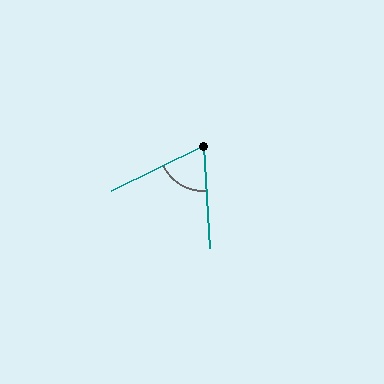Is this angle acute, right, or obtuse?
It is acute.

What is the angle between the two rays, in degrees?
Approximately 67 degrees.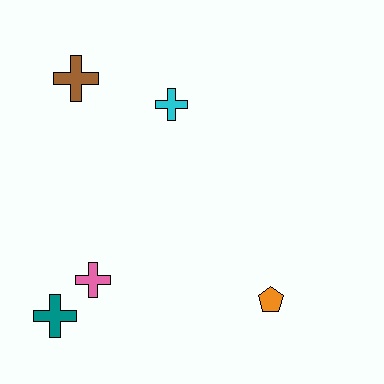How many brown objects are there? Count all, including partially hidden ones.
There is 1 brown object.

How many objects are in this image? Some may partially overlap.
There are 5 objects.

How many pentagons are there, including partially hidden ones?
There is 1 pentagon.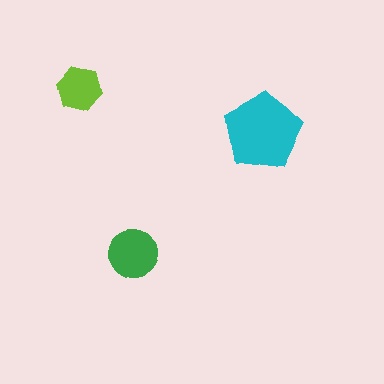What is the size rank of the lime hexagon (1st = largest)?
3rd.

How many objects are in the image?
There are 3 objects in the image.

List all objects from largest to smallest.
The cyan pentagon, the green circle, the lime hexagon.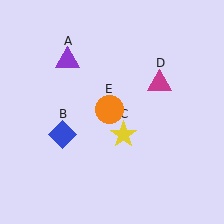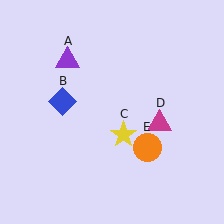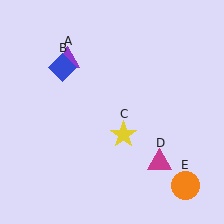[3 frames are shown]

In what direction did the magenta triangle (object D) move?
The magenta triangle (object D) moved down.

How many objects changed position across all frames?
3 objects changed position: blue diamond (object B), magenta triangle (object D), orange circle (object E).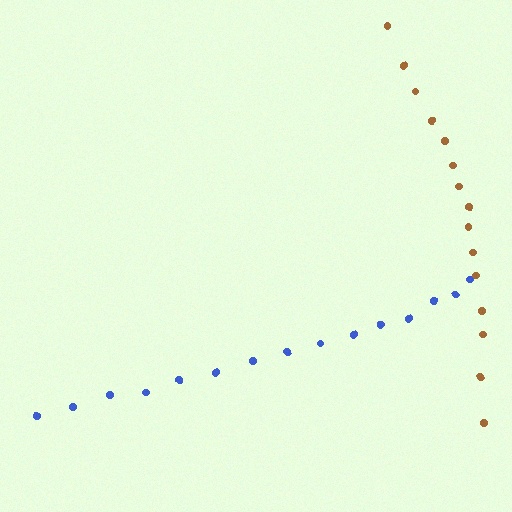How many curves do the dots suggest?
There are 2 distinct paths.